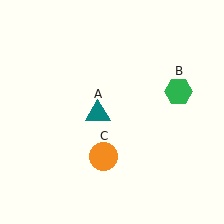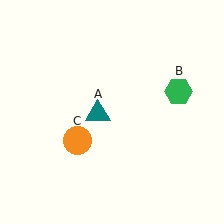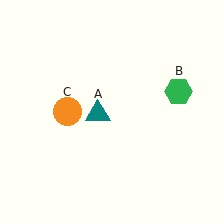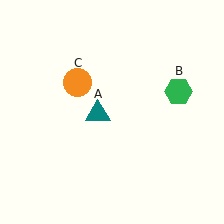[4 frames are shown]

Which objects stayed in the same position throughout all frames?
Teal triangle (object A) and green hexagon (object B) remained stationary.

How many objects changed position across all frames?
1 object changed position: orange circle (object C).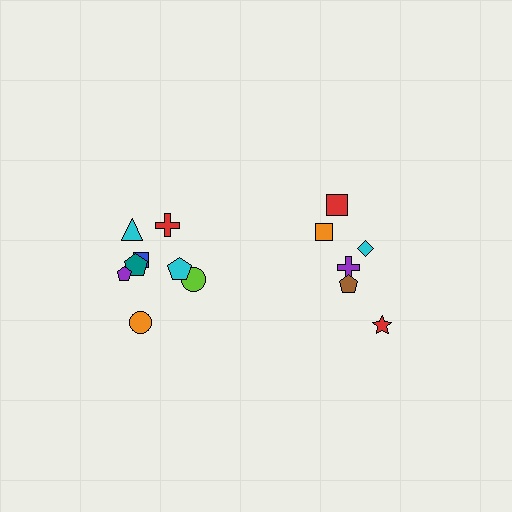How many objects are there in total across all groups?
There are 14 objects.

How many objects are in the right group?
There are 6 objects.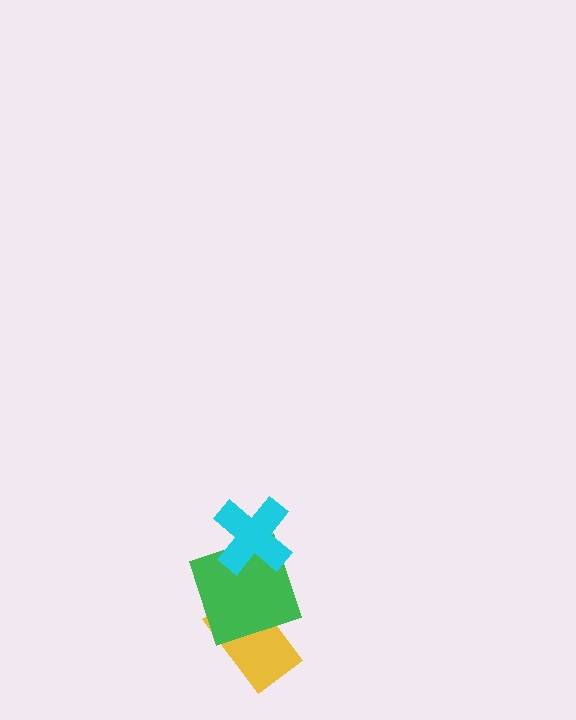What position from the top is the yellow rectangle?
The yellow rectangle is 3rd from the top.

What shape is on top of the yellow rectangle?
The green square is on top of the yellow rectangle.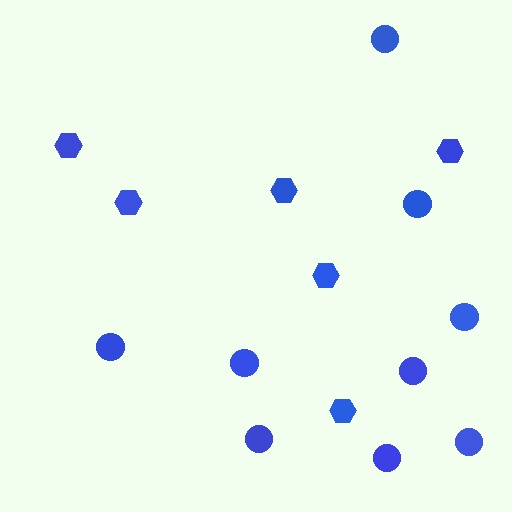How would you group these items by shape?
There are 2 groups: one group of circles (9) and one group of hexagons (6).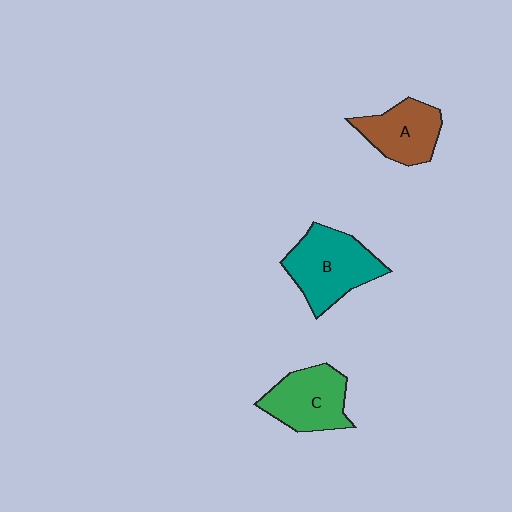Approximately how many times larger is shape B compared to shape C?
Approximately 1.2 times.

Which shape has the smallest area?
Shape A (brown).